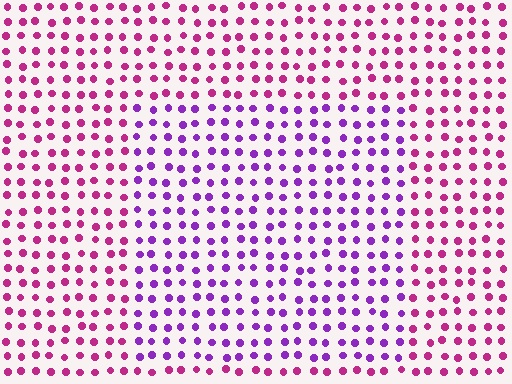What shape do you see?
I see a rectangle.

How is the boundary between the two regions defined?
The boundary is defined purely by a slight shift in hue (about 41 degrees). Spacing, size, and orientation are identical on both sides.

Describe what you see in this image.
The image is filled with small magenta elements in a uniform arrangement. A rectangle-shaped region is visible where the elements are tinted to a slightly different hue, forming a subtle color boundary.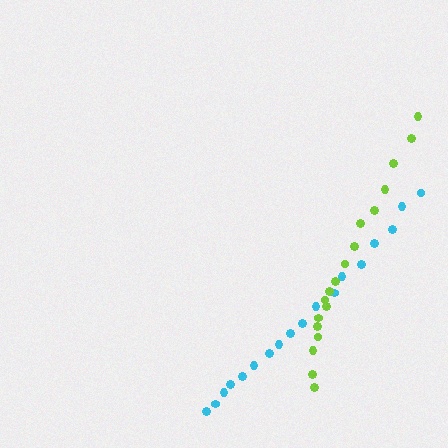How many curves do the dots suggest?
There are 2 distinct paths.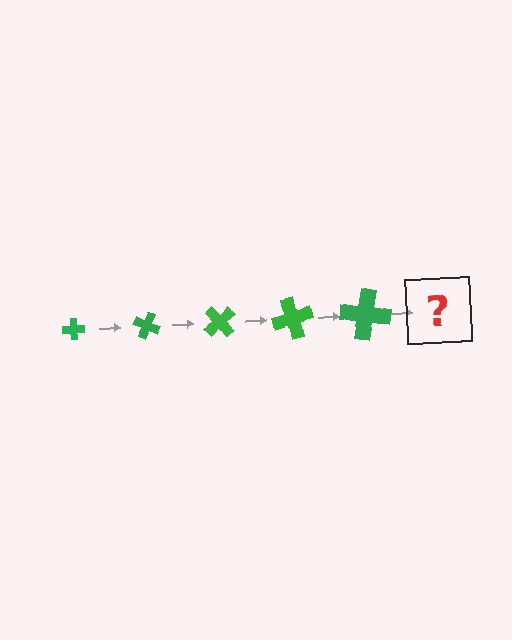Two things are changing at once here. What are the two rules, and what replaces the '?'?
The two rules are that the cross grows larger each step and it rotates 25 degrees each step. The '?' should be a cross, larger than the previous one and rotated 125 degrees from the start.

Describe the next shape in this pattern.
It should be a cross, larger than the previous one and rotated 125 degrees from the start.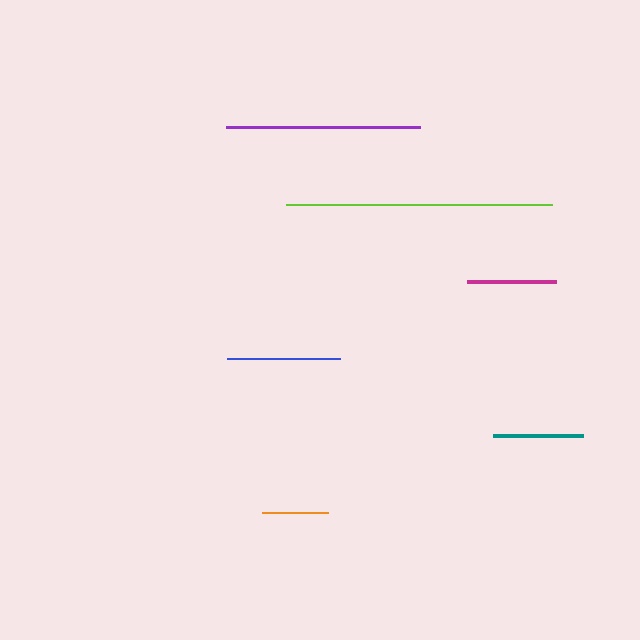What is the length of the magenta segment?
The magenta segment is approximately 89 pixels long.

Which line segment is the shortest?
The orange line is the shortest at approximately 66 pixels.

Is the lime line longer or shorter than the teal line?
The lime line is longer than the teal line.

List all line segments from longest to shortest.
From longest to shortest: lime, purple, blue, teal, magenta, orange.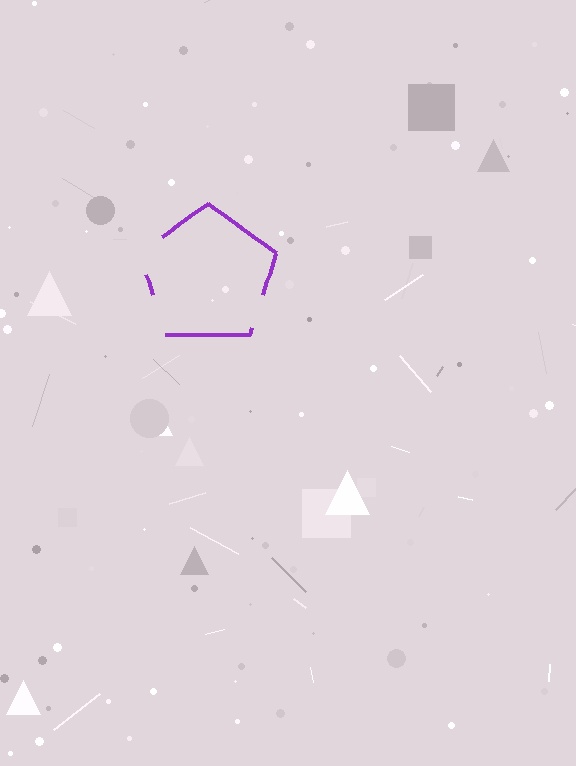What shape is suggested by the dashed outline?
The dashed outline suggests a pentagon.